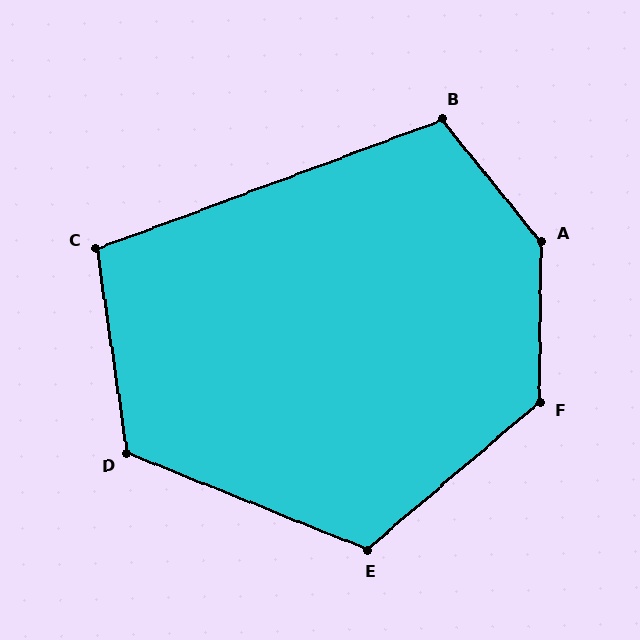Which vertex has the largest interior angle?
A, at approximately 140 degrees.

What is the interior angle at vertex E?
Approximately 118 degrees (obtuse).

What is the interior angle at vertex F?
Approximately 131 degrees (obtuse).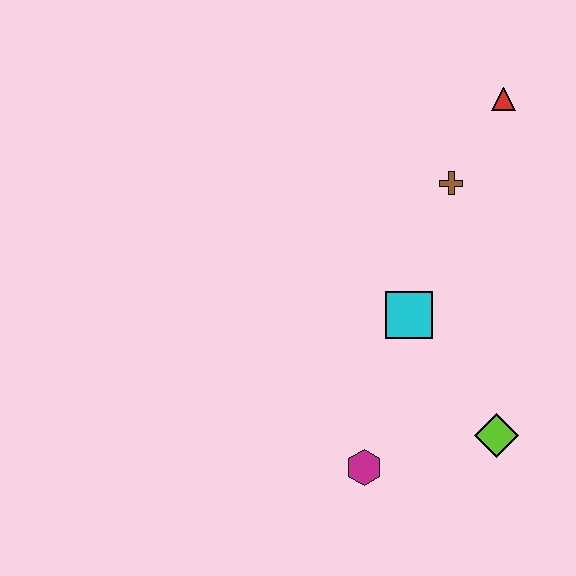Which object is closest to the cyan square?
The brown cross is closest to the cyan square.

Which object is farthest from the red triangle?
The magenta hexagon is farthest from the red triangle.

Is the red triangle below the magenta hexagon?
No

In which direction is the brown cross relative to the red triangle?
The brown cross is below the red triangle.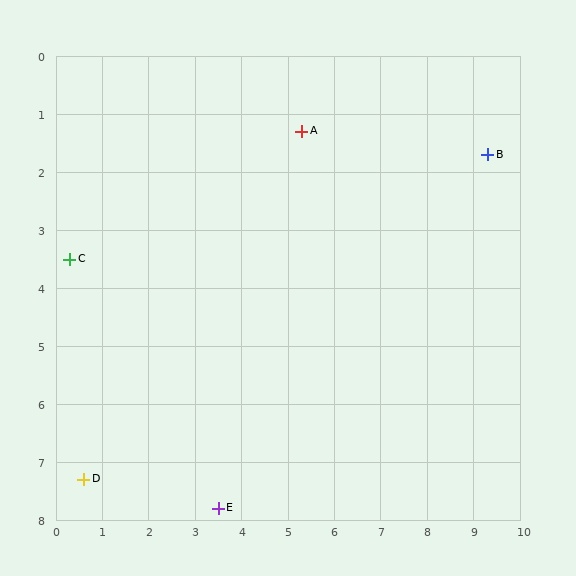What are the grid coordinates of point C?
Point C is at approximately (0.3, 3.5).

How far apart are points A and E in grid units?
Points A and E are about 6.7 grid units apart.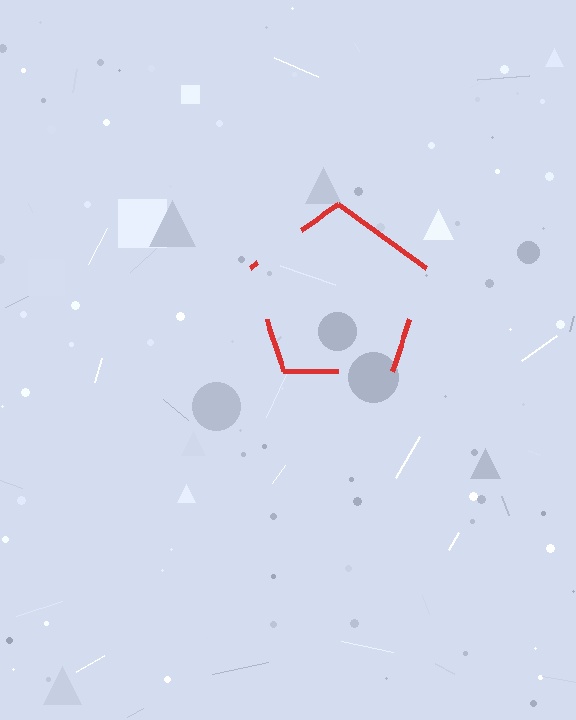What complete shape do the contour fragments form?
The contour fragments form a pentagon.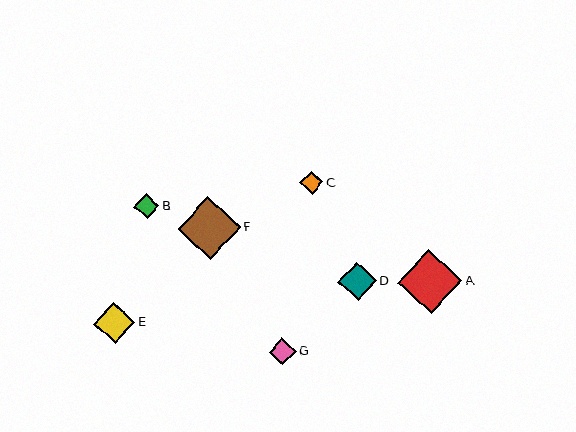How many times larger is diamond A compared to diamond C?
Diamond A is approximately 2.8 times the size of diamond C.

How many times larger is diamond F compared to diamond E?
Diamond F is approximately 1.5 times the size of diamond E.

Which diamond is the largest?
Diamond A is the largest with a size of approximately 64 pixels.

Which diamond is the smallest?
Diamond C is the smallest with a size of approximately 23 pixels.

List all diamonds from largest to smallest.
From largest to smallest: A, F, E, D, G, B, C.